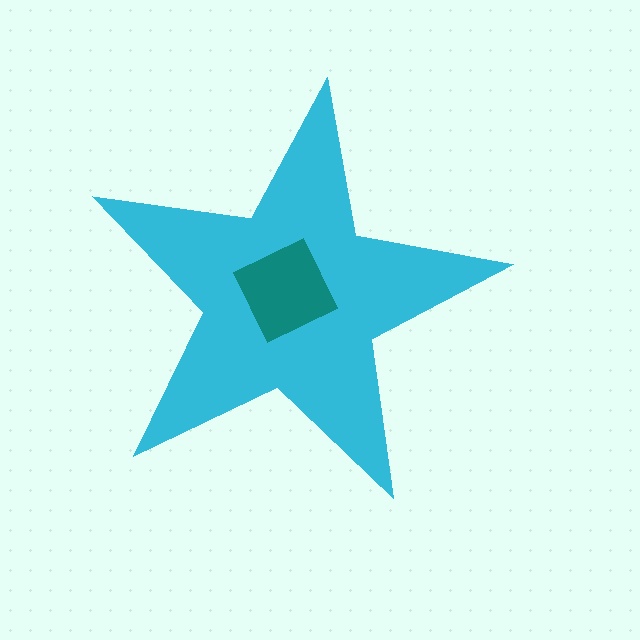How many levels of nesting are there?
2.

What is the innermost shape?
The teal diamond.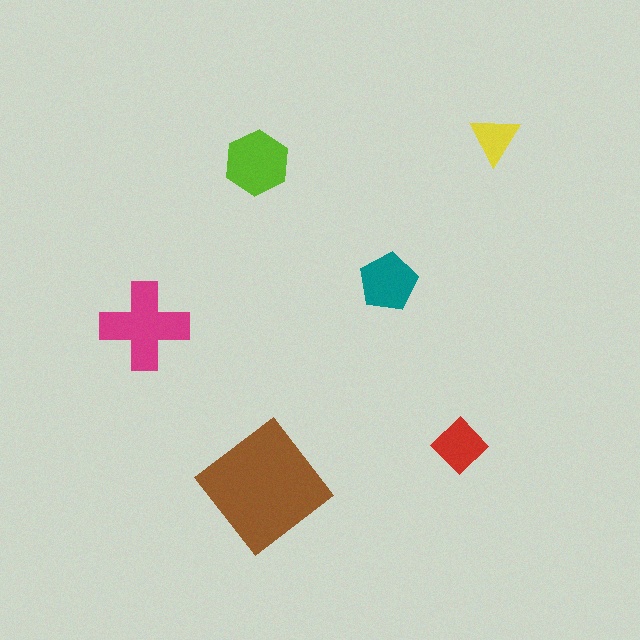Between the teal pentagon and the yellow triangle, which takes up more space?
The teal pentagon.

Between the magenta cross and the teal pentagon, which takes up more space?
The magenta cross.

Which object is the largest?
The brown diamond.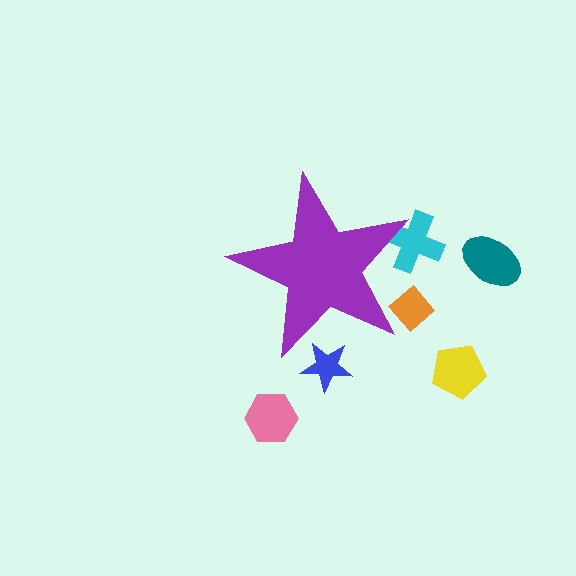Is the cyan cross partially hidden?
Yes, the cyan cross is partially hidden behind the purple star.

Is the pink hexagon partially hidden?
No, the pink hexagon is fully visible.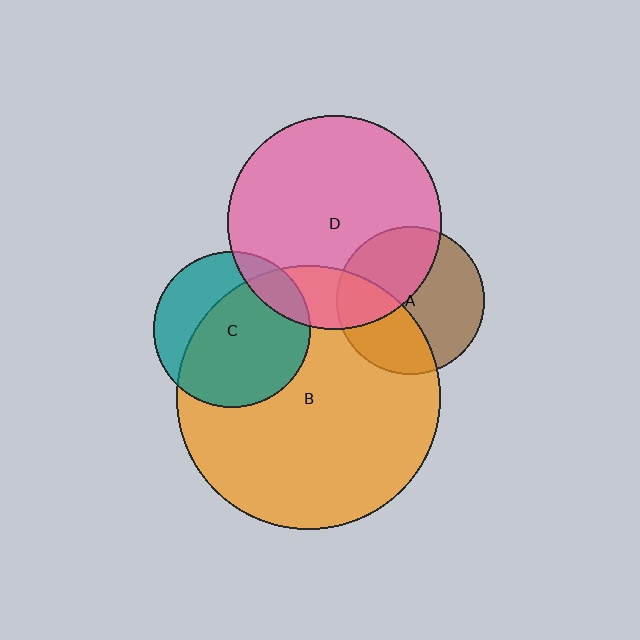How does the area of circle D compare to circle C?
Approximately 1.9 times.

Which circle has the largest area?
Circle B (orange).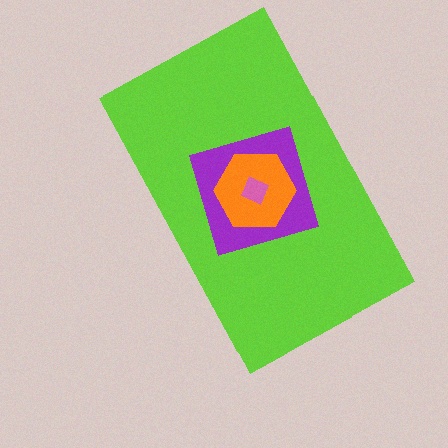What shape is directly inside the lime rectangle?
The purple diamond.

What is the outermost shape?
The lime rectangle.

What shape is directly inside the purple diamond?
The orange hexagon.